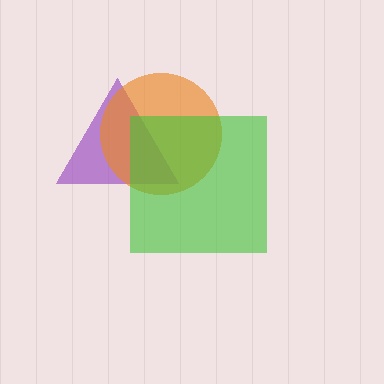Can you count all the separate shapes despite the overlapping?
Yes, there are 3 separate shapes.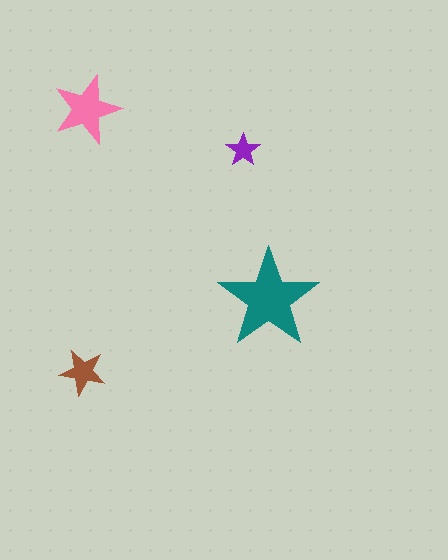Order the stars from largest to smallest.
the teal one, the pink one, the brown one, the purple one.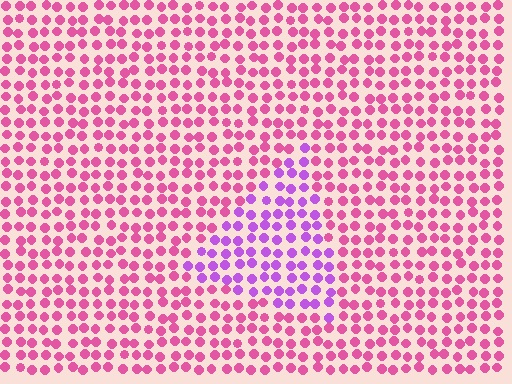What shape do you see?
I see a triangle.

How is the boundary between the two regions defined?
The boundary is defined purely by a slight shift in hue (about 43 degrees). Spacing, size, and orientation are identical on both sides.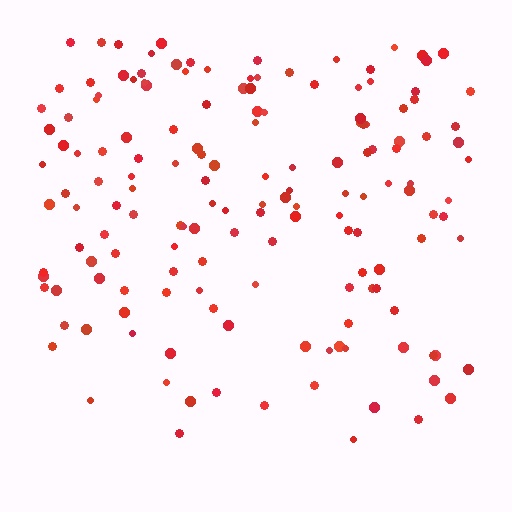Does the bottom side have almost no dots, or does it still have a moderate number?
Still a moderate number, just noticeably fewer than the top.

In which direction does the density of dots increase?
From bottom to top, with the top side densest.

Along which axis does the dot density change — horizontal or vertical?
Vertical.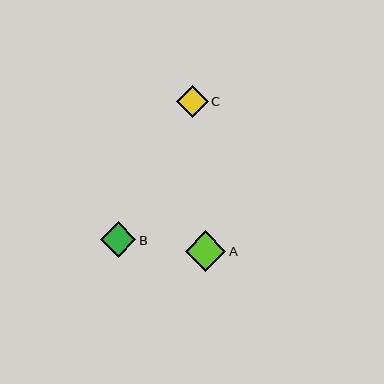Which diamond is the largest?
Diamond A is the largest with a size of approximately 41 pixels.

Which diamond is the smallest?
Diamond C is the smallest with a size of approximately 32 pixels.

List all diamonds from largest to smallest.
From largest to smallest: A, B, C.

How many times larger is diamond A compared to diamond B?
Diamond A is approximately 1.1 times the size of diamond B.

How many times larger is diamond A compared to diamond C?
Diamond A is approximately 1.3 times the size of diamond C.